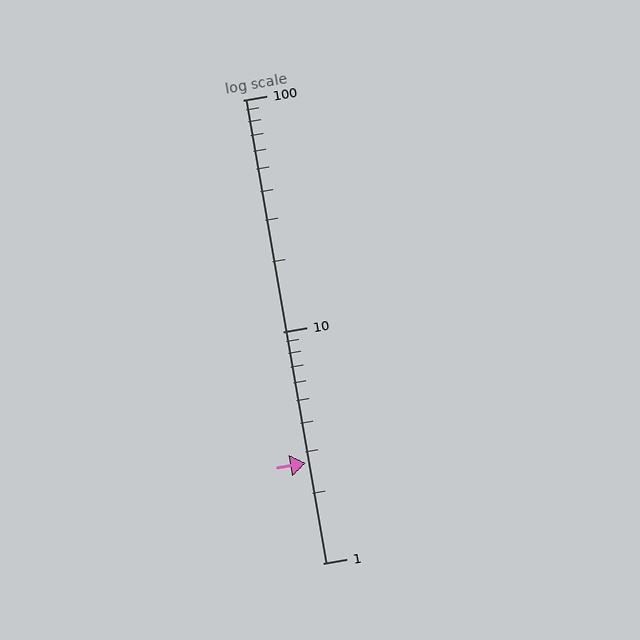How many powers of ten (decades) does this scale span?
The scale spans 2 decades, from 1 to 100.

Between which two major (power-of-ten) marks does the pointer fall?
The pointer is between 1 and 10.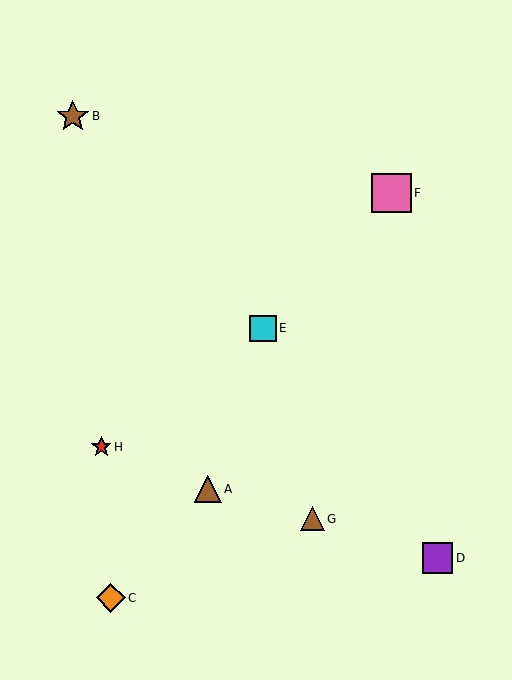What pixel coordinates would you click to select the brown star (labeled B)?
Click at (73, 116) to select the brown star B.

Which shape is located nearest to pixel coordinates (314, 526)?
The brown triangle (labeled G) at (312, 519) is nearest to that location.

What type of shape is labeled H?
Shape H is a red star.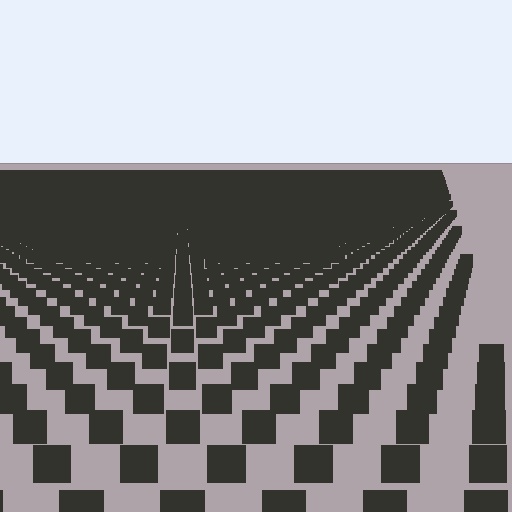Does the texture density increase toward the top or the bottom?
Density increases toward the top.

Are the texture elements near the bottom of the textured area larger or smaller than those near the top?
Larger. Near the bottom, elements are closer to the viewer and appear at a bigger on-screen size.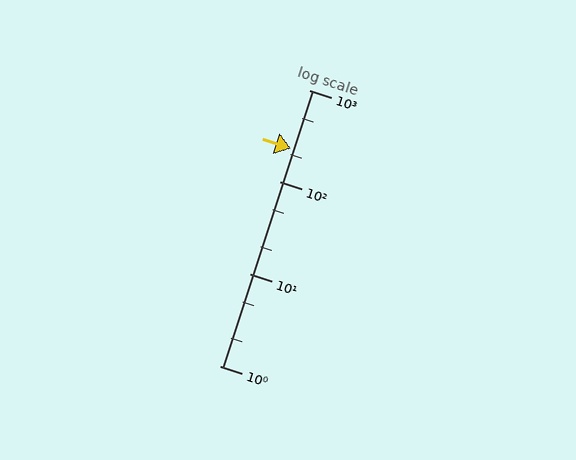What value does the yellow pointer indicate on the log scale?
The pointer indicates approximately 230.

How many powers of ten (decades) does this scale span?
The scale spans 3 decades, from 1 to 1000.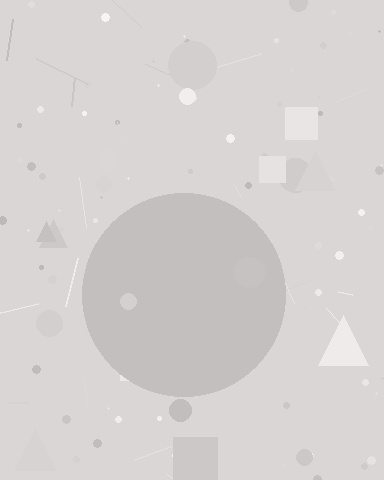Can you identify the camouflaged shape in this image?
The camouflaged shape is a circle.